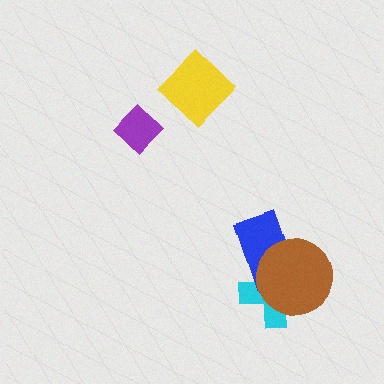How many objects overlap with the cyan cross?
2 objects overlap with the cyan cross.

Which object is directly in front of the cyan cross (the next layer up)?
The blue rectangle is directly in front of the cyan cross.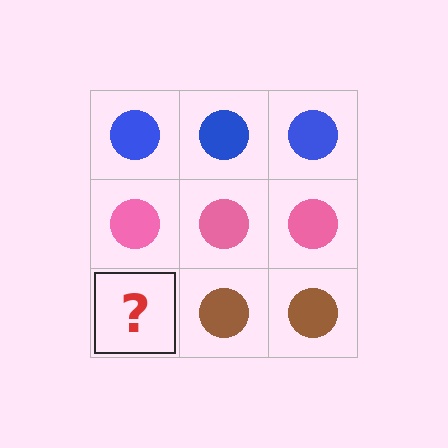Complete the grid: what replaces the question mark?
The question mark should be replaced with a brown circle.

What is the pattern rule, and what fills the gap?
The rule is that each row has a consistent color. The gap should be filled with a brown circle.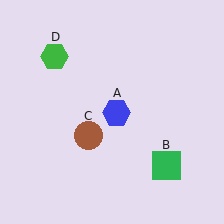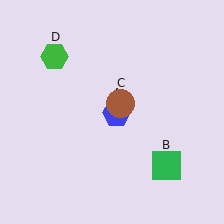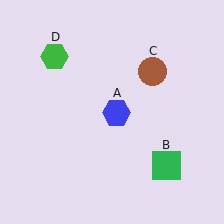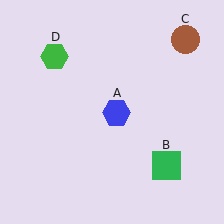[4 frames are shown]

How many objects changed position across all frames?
1 object changed position: brown circle (object C).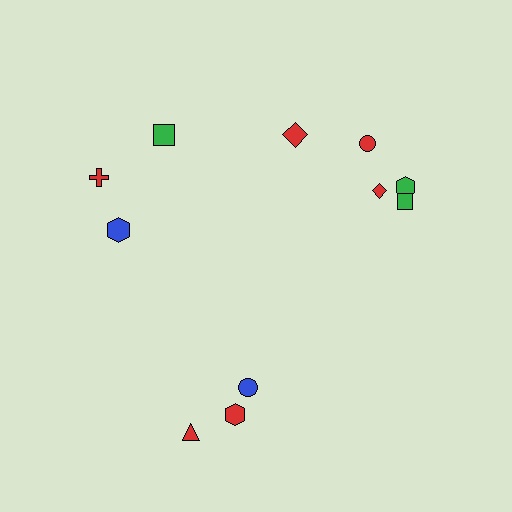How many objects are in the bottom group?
There are 3 objects.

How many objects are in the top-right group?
There are 5 objects.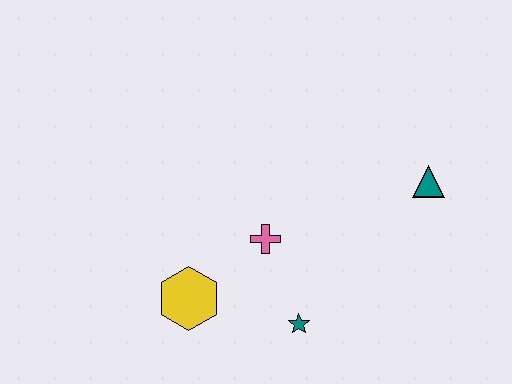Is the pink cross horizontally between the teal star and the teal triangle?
No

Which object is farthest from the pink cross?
The teal triangle is farthest from the pink cross.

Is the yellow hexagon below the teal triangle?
Yes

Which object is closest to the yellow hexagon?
The pink cross is closest to the yellow hexagon.